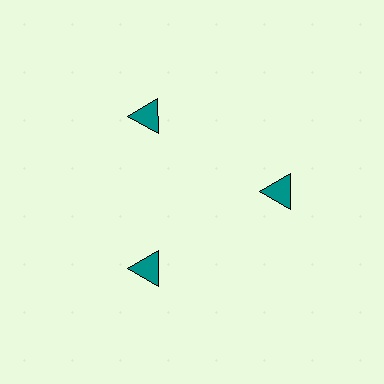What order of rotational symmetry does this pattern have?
This pattern has 3-fold rotational symmetry.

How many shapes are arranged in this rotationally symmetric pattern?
There are 3 shapes, arranged in 3 groups of 1.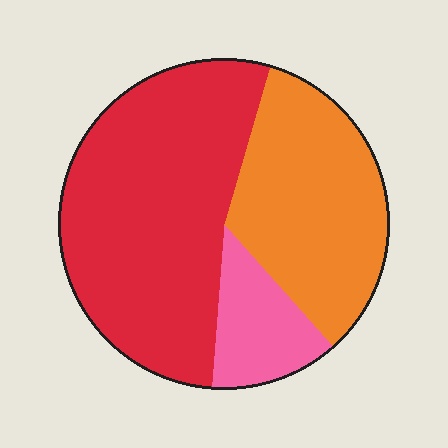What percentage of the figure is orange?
Orange covers 34% of the figure.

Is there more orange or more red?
Red.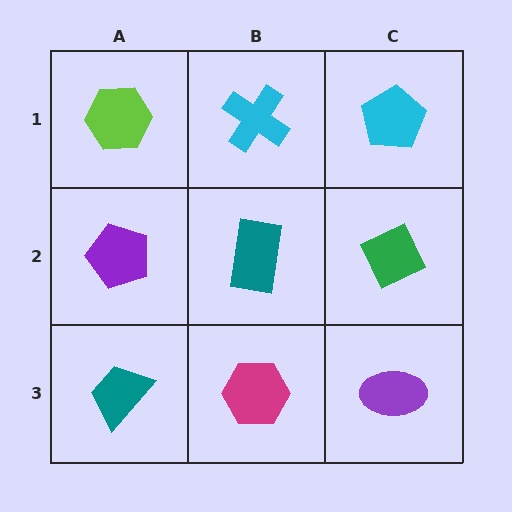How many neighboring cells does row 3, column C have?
2.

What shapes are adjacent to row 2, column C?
A cyan pentagon (row 1, column C), a purple ellipse (row 3, column C), a teal rectangle (row 2, column B).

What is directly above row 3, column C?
A green diamond.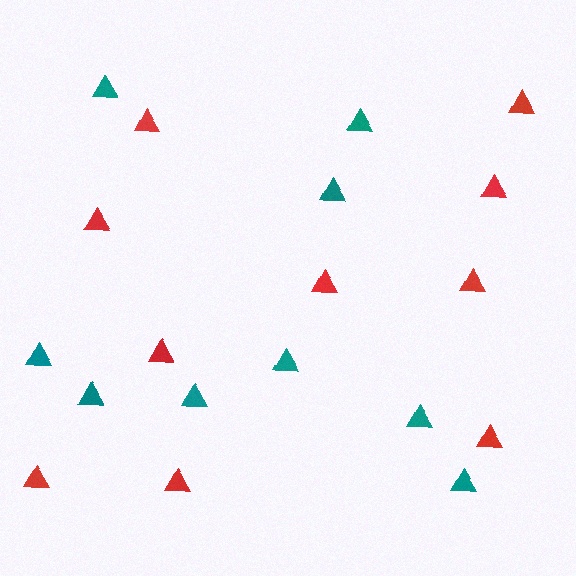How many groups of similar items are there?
There are 2 groups: one group of red triangles (10) and one group of teal triangles (9).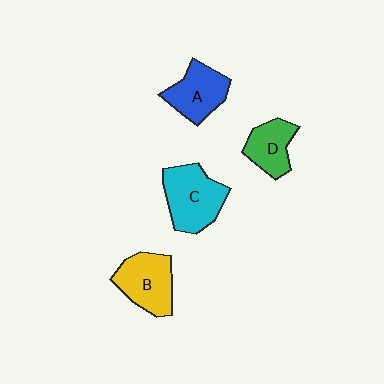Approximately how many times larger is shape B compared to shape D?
Approximately 1.3 times.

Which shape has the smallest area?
Shape D (green).